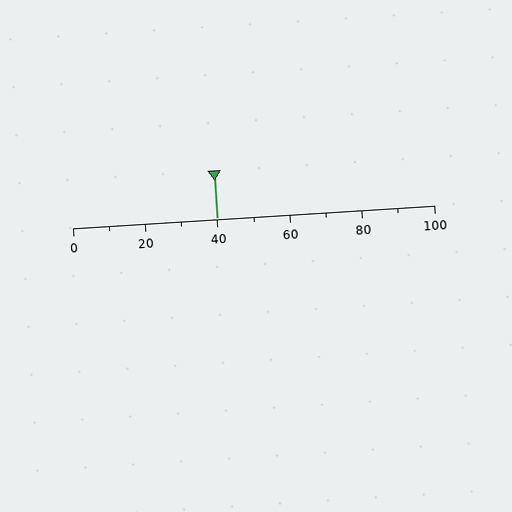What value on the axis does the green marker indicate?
The marker indicates approximately 40.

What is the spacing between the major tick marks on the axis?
The major ticks are spaced 20 apart.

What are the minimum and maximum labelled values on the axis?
The axis runs from 0 to 100.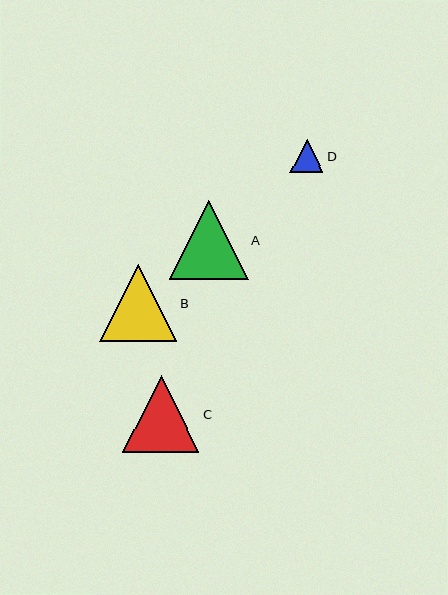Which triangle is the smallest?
Triangle D is the smallest with a size of approximately 33 pixels.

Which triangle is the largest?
Triangle A is the largest with a size of approximately 79 pixels.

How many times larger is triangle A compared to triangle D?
Triangle A is approximately 2.4 times the size of triangle D.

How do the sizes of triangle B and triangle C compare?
Triangle B and triangle C are approximately the same size.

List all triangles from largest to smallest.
From largest to smallest: A, B, C, D.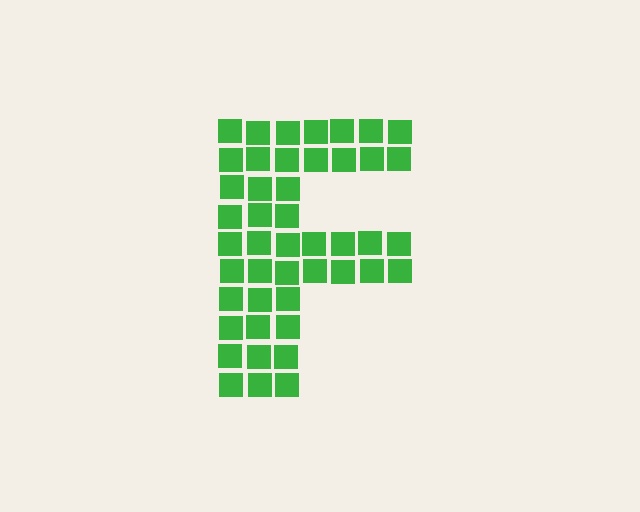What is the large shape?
The large shape is the letter F.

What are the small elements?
The small elements are squares.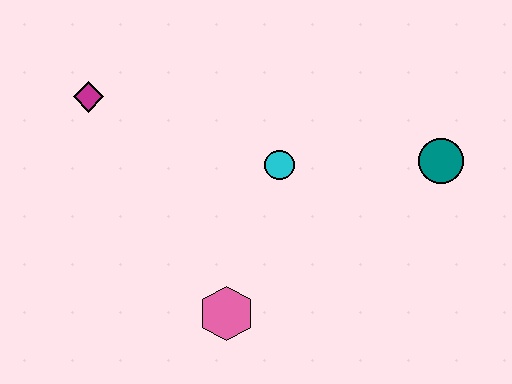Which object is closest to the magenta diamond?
The cyan circle is closest to the magenta diamond.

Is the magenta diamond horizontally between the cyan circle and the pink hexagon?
No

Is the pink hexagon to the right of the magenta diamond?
Yes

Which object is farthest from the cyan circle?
The magenta diamond is farthest from the cyan circle.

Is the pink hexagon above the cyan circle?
No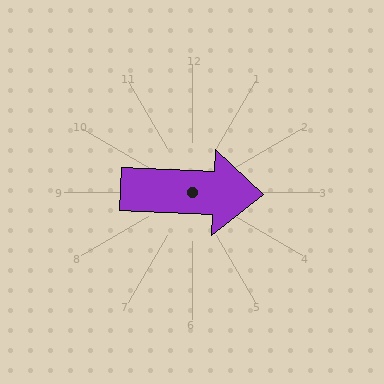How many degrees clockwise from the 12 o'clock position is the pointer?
Approximately 92 degrees.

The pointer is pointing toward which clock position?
Roughly 3 o'clock.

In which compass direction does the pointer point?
East.